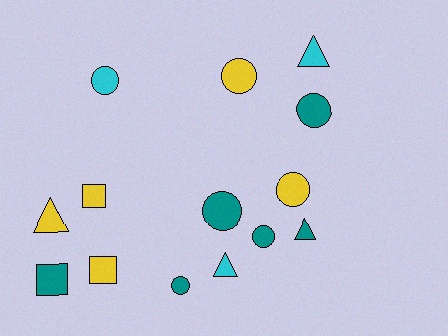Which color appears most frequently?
Teal, with 6 objects.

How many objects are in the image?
There are 14 objects.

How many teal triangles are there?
There is 1 teal triangle.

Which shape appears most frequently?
Circle, with 7 objects.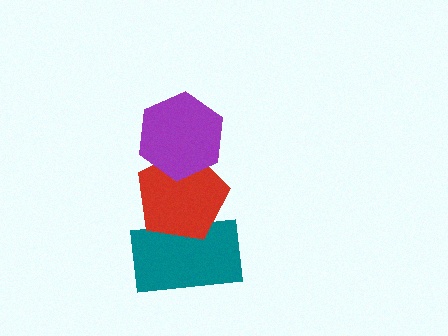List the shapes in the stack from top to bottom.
From top to bottom: the purple hexagon, the red pentagon, the teal rectangle.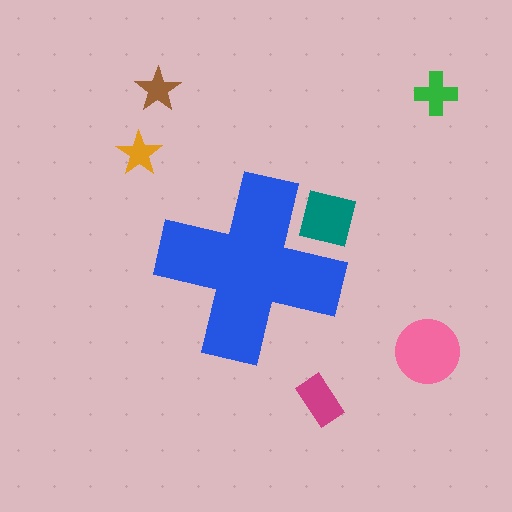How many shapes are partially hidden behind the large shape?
1 shape is partially hidden.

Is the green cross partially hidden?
No, the green cross is fully visible.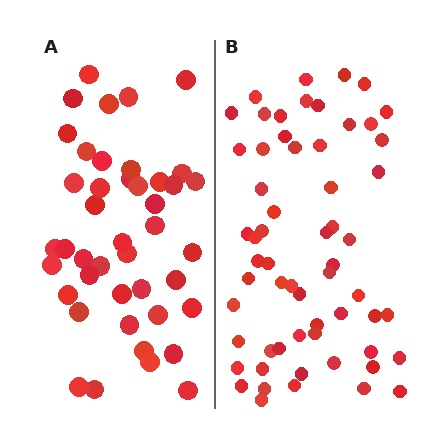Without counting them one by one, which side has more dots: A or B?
Region B (the right region) has more dots.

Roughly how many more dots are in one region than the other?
Region B has approximately 15 more dots than region A.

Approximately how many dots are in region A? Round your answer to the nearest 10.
About 40 dots. (The exact count is 43, which rounds to 40.)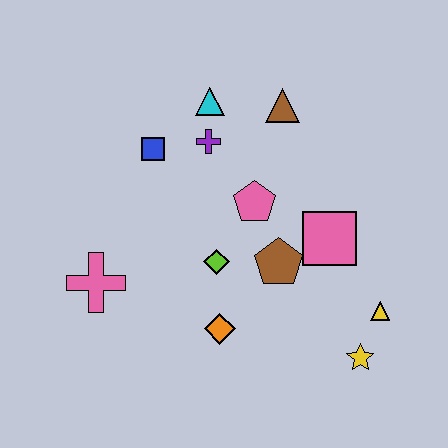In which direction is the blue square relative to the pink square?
The blue square is to the left of the pink square.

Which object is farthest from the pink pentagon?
The yellow star is farthest from the pink pentagon.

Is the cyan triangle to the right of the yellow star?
No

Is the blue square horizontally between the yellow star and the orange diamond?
No